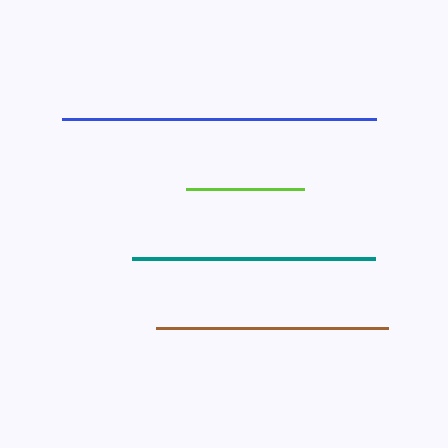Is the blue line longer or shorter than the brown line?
The blue line is longer than the brown line.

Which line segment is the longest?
The blue line is the longest at approximately 314 pixels.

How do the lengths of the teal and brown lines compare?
The teal and brown lines are approximately the same length.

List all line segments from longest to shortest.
From longest to shortest: blue, teal, brown, lime.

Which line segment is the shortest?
The lime line is the shortest at approximately 118 pixels.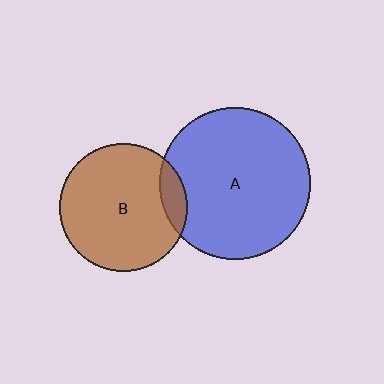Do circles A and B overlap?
Yes.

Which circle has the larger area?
Circle A (blue).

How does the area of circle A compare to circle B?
Approximately 1.4 times.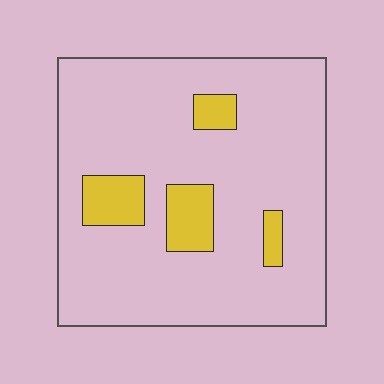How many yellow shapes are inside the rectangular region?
4.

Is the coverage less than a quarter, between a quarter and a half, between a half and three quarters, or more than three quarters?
Less than a quarter.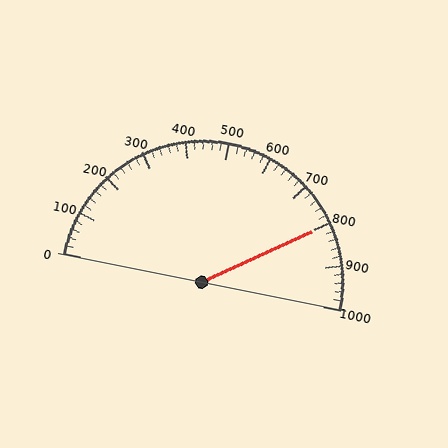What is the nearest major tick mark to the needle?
The nearest major tick mark is 800.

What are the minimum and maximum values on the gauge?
The gauge ranges from 0 to 1000.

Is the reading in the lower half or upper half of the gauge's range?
The reading is in the upper half of the range (0 to 1000).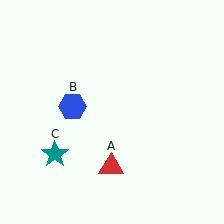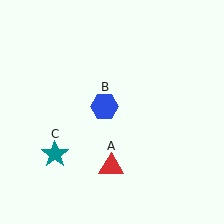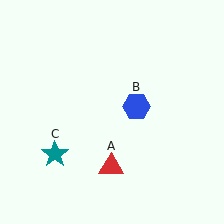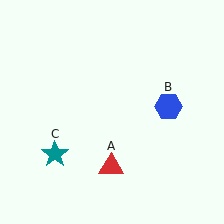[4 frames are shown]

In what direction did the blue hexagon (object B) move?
The blue hexagon (object B) moved right.